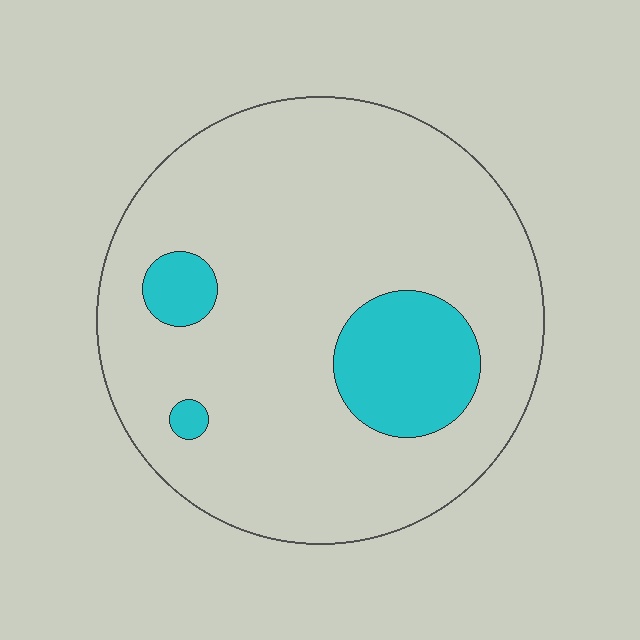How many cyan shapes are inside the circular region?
3.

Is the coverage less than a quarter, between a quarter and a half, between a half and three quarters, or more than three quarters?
Less than a quarter.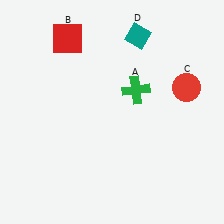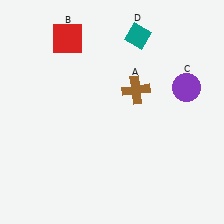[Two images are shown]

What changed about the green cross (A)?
In Image 1, A is green. In Image 2, it changed to brown.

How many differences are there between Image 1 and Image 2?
There are 2 differences between the two images.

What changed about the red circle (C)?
In Image 1, C is red. In Image 2, it changed to purple.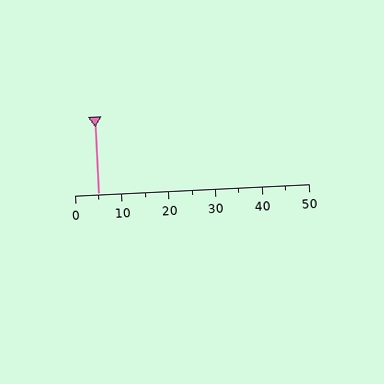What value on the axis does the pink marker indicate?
The marker indicates approximately 5.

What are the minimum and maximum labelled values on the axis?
The axis runs from 0 to 50.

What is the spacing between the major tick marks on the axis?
The major ticks are spaced 10 apart.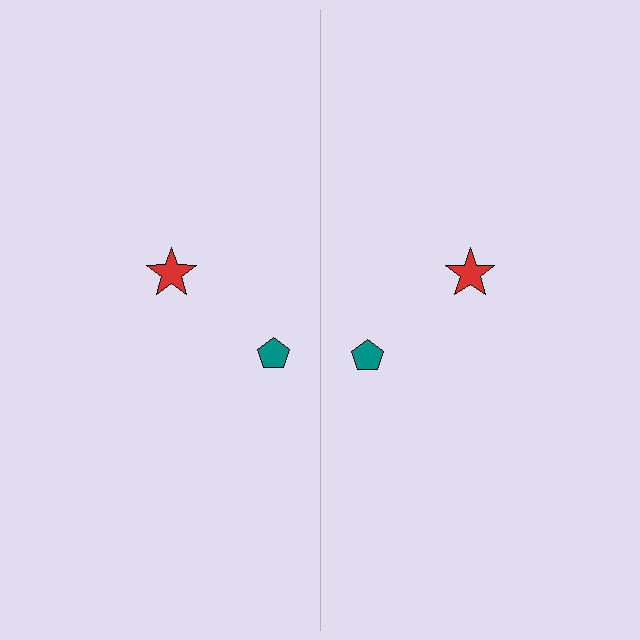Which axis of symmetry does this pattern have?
The pattern has a vertical axis of symmetry running through the center of the image.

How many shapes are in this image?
There are 4 shapes in this image.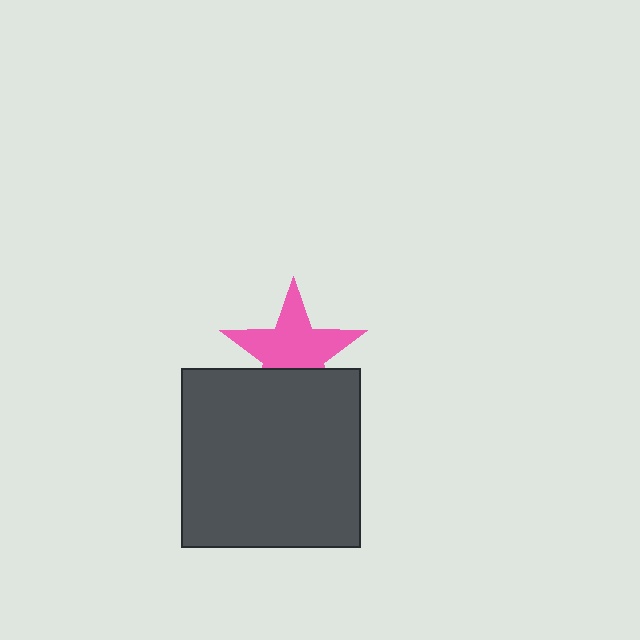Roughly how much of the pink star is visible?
Most of it is visible (roughly 66%).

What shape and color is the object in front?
The object in front is a dark gray square.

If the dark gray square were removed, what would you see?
You would see the complete pink star.